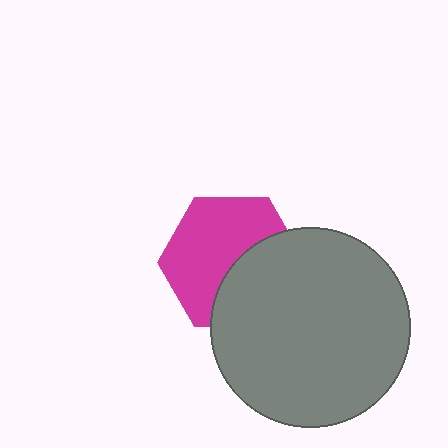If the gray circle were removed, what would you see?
You would see the complete magenta hexagon.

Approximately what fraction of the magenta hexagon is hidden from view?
Roughly 41% of the magenta hexagon is hidden behind the gray circle.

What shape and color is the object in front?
The object in front is a gray circle.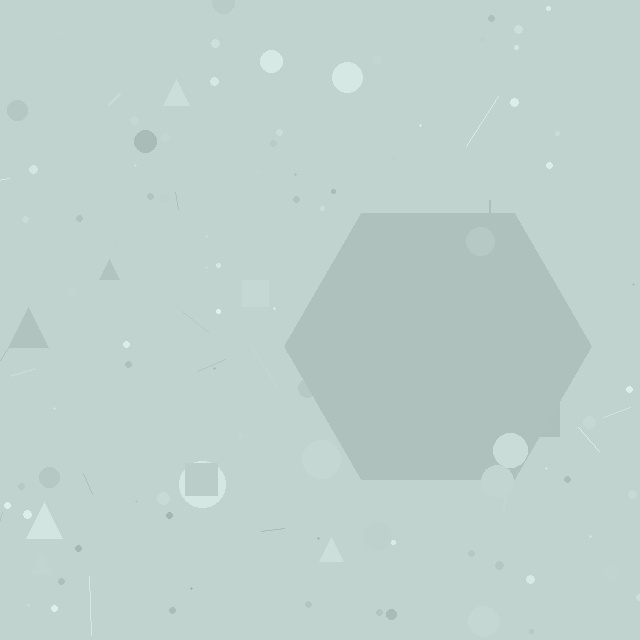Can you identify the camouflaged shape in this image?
The camouflaged shape is a hexagon.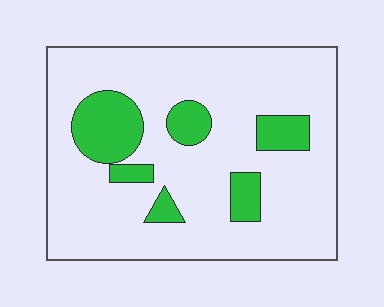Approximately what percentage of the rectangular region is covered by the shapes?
Approximately 20%.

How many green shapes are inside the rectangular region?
6.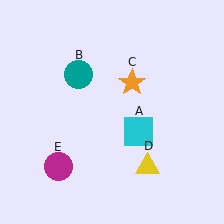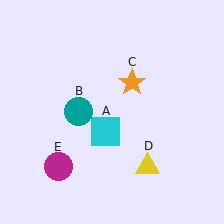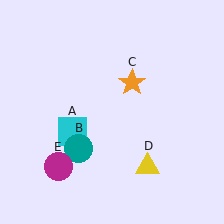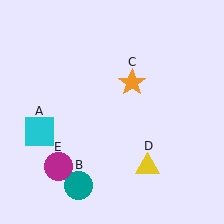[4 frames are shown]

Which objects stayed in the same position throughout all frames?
Orange star (object C) and yellow triangle (object D) and magenta circle (object E) remained stationary.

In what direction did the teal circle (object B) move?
The teal circle (object B) moved down.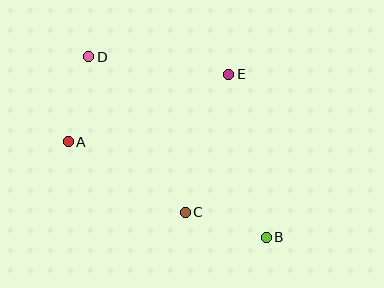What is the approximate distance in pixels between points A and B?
The distance between A and B is approximately 219 pixels.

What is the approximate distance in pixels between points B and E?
The distance between B and E is approximately 167 pixels.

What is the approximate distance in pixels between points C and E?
The distance between C and E is approximately 145 pixels.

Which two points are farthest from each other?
Points B and D are farthest from each other.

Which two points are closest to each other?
Points B and C are closest to each other.